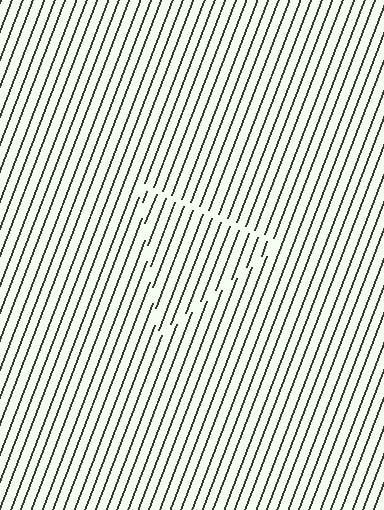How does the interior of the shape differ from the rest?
The interior of the shape contains the same grating, shifted by half a period — the contour is defined by the phase discontinuity where line-ends from the inner and outer gratings abut.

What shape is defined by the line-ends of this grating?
An illusory triangle. The interior of the shape contains the same grating, shifted by half a period — the contour is defined by the phase discontinuity where line-ends from the inner and outer gratings abut.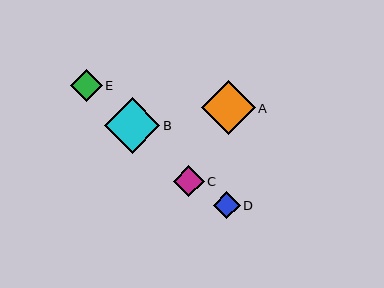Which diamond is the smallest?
Diamond D is the smallest with a size of approximately 27 pixels.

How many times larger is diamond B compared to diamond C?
Diamond B is approximately 1.8 times the size of diamond C.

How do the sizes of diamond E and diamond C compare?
Diamond E and diamond C are approximately the same size.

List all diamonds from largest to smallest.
From largest to smallest: B, A, E, C, D.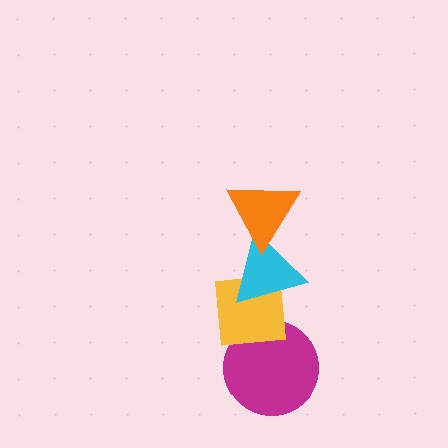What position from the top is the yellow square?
The yellow square is 3rd from the top.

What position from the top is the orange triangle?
The orange triangle is 1st from the top.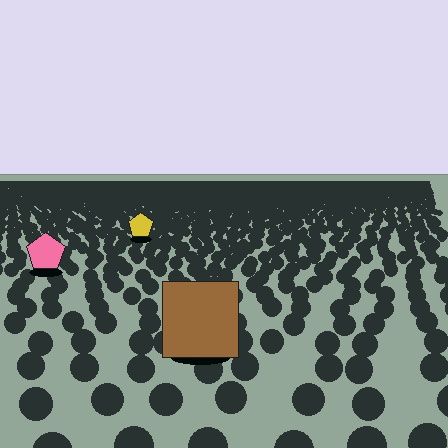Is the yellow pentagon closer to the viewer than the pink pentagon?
No. The pink pentagon is closer — you can tell from the texture gradient: the ground texture is coarser near it.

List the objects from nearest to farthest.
From nearest to farthest: the brown square, the pink pentagon, the yellow pentagon.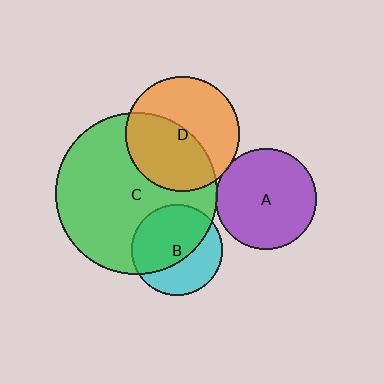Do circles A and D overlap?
Yes.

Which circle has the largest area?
Circle C (green).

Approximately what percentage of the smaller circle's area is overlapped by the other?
Approximately 5%.